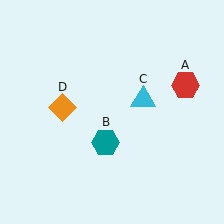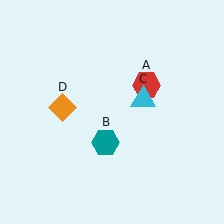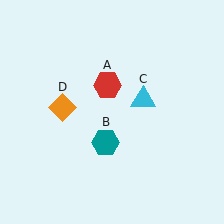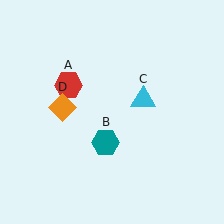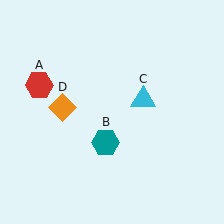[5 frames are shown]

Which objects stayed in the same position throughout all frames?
Teal hexagon (object B) and cyan triangle (object C) and orange diamond (object D) remained stationary.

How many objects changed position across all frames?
1 object changed position: red hexagon (object A).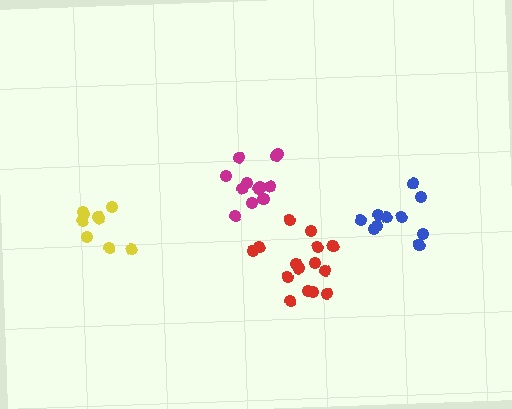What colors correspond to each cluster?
The clusters are colored: yellow, magenta, blue, red.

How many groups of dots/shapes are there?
There are 4 groups.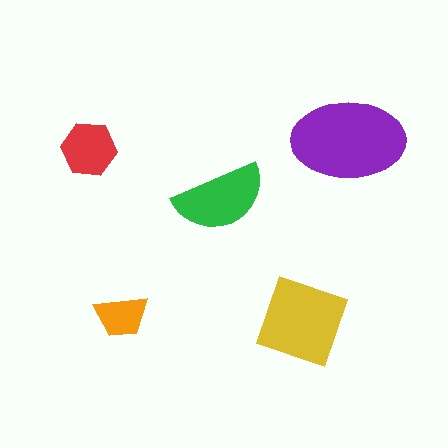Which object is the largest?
The purple ellipse.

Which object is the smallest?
The orange trapezoid.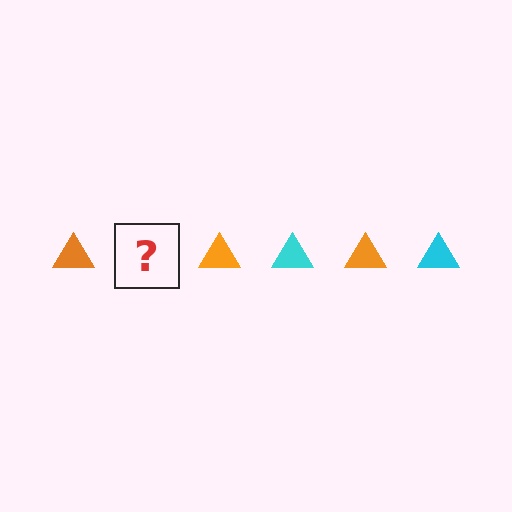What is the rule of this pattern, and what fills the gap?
The rule is that the pattern cycles through orange, cyan triangles. The gap should be filled with a cyan triangle.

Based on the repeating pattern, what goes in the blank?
The blank should be a cyan triangle.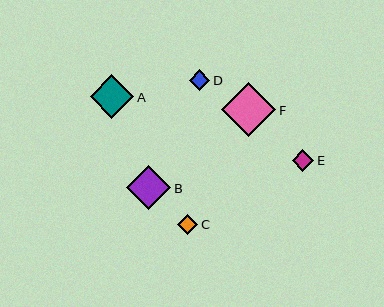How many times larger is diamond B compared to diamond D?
Diamond B is approximately 2.1 times the size of diamond D.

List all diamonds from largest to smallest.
From largest to smallest: F, B, A, E, D, C.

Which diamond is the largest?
Diamond F is the largest with a size of approximately 54 pixels.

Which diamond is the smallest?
Diamond C is the smallest with a size of approximately 20 pixels.